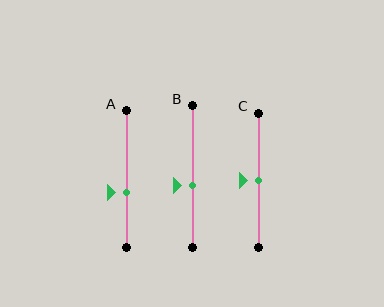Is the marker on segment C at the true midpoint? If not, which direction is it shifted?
Yes, the marker on segment C is at the true midpoint.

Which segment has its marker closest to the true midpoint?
Segment C has its marker closest to the true midpoint.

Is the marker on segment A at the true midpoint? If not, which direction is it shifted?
No, the marker on segment A is shifted downward by about 10% of the segment length.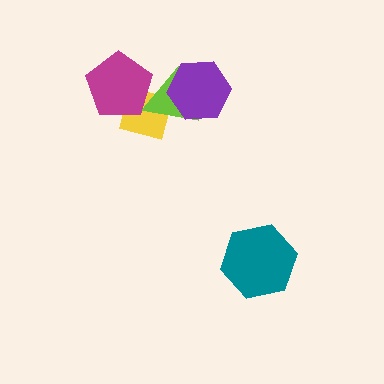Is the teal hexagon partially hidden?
No, no other shape covers it.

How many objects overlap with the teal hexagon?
0 objects overlap with the teal hexagon.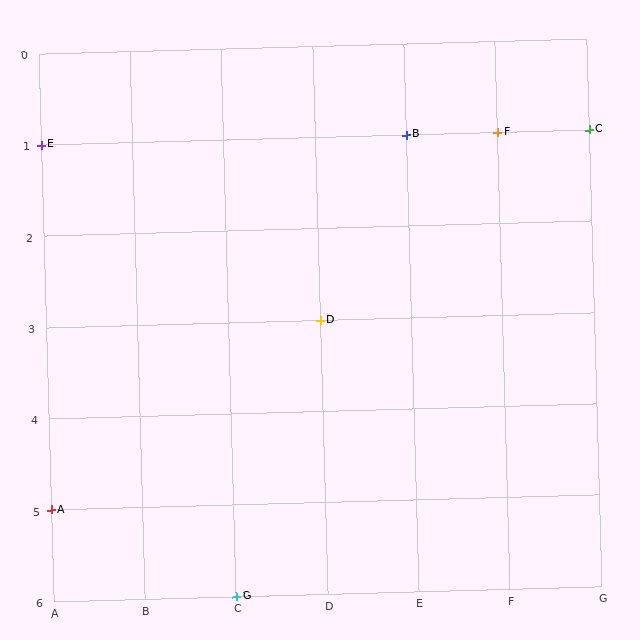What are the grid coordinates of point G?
Point G is at grid coordinates (C, 6).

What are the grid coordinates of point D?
Point D is at grid coordinates (D, 3).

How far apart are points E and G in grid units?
Points E and G are 2 columns and 5 rows apart (about 5.4 grid units diagonally).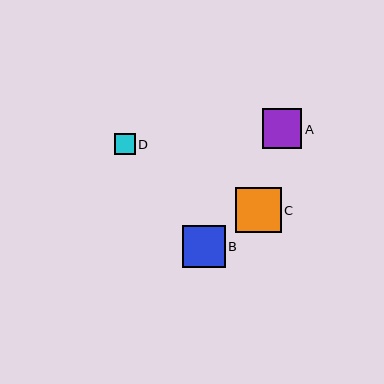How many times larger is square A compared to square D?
Square A is approximately 1.9 times the size of square D.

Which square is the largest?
Square C is the largest with a size of approximately 46 pixels.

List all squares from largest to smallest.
From largest to smallest: C, B, A, D.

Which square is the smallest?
Square D is the smallest with a size of approximately 21 pixels.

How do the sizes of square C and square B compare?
Square C and square B are approximately the same size.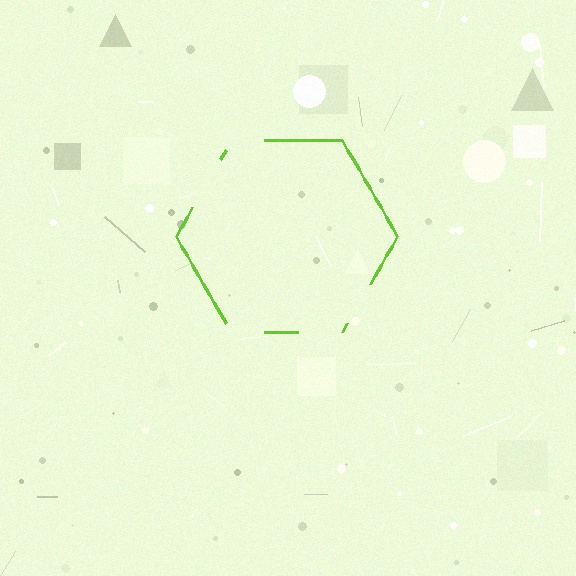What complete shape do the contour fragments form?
The contour fragments form a hexagon.